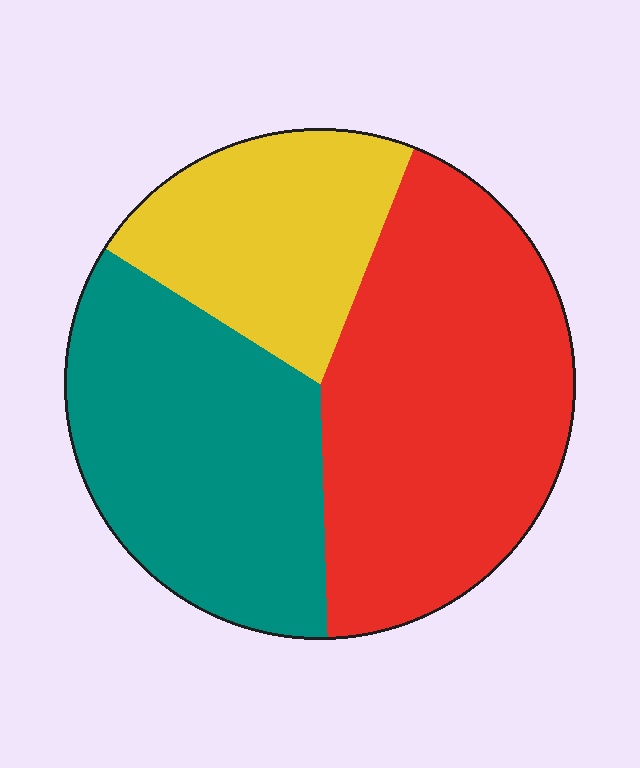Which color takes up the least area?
Yellow, at roughly 20%.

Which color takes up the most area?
Red, at roughly 45%.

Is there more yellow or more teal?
Teal.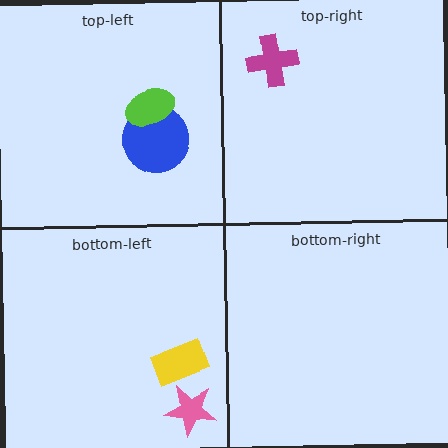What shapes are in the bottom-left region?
The pink star, the yellow rectangle.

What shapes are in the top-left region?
The blue circle, the lime ellipse.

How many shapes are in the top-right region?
1.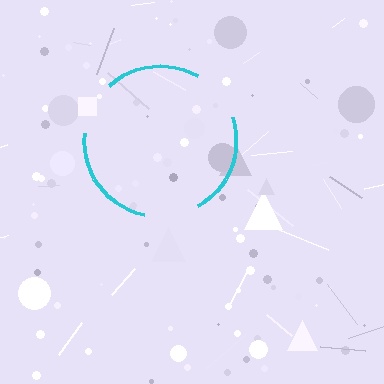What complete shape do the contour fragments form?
The contour fragments form a circle.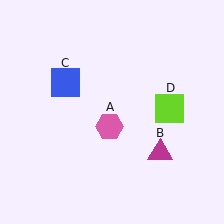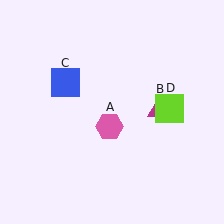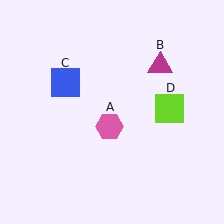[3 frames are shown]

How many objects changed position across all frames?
1 object changed position: magenta triangle (object B).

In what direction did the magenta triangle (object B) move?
The magenta triangle (object B) moved up.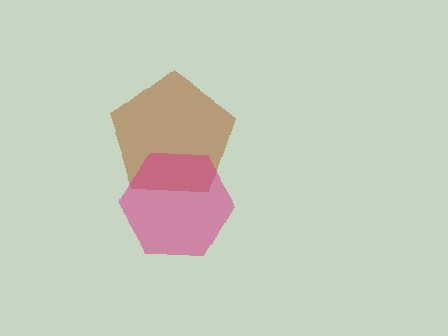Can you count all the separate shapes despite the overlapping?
Yes, there are 2 separate shapes.